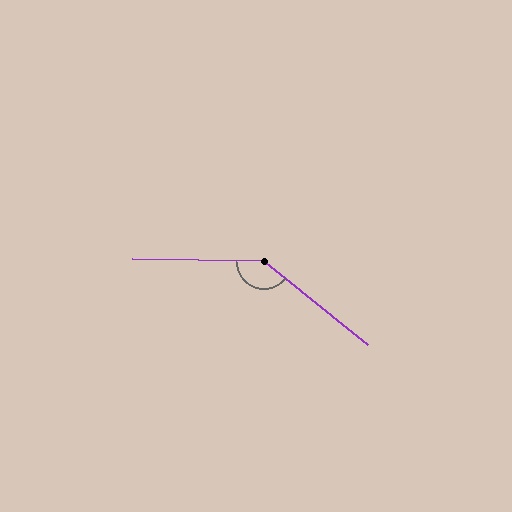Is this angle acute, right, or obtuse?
It is obtuse.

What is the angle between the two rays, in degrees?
Approximately 142 degrees.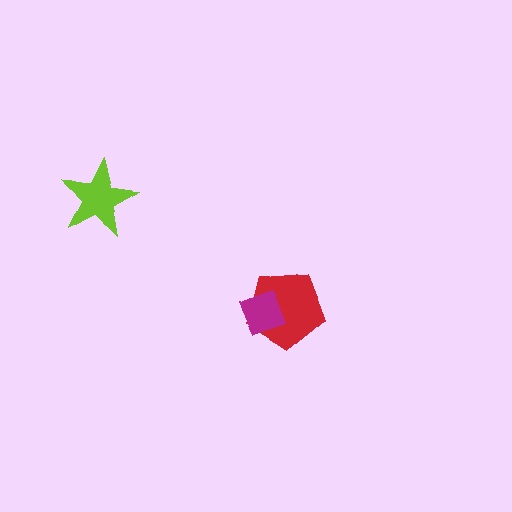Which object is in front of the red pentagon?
The magenta diamond is in front of the red pentagon.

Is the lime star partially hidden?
No, no other shape covers it.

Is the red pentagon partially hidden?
Yes, it is partially covered by another shape.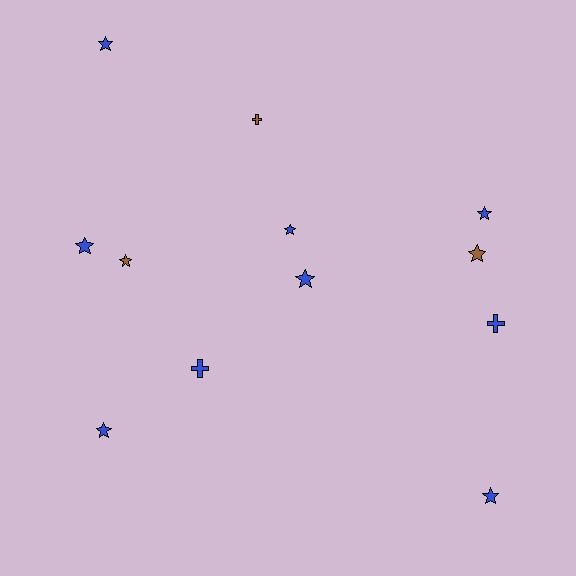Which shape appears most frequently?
Star, with 9 objects.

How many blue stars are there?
There are 7 blue stars.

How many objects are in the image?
There are 12 objects.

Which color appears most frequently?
Blue, with 9 objects.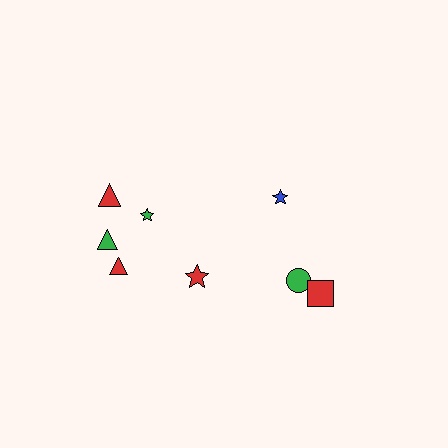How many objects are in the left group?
There are 5 objects.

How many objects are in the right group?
There are 3 objects.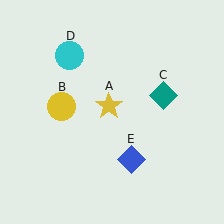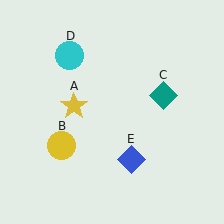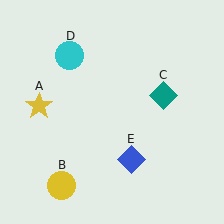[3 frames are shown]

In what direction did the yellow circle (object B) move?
The yellow circle (object B) moved down.